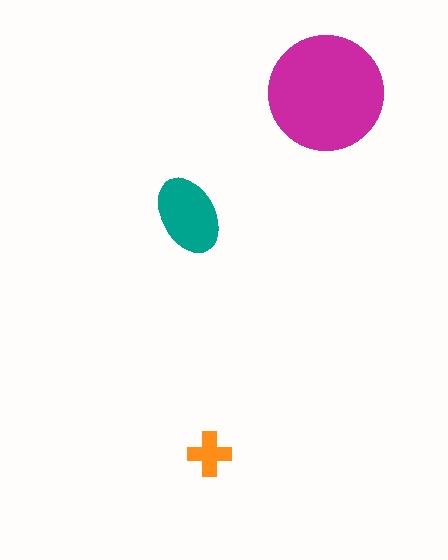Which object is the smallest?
The orange cross.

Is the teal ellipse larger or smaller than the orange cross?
Larger.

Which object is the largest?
The magenta circle.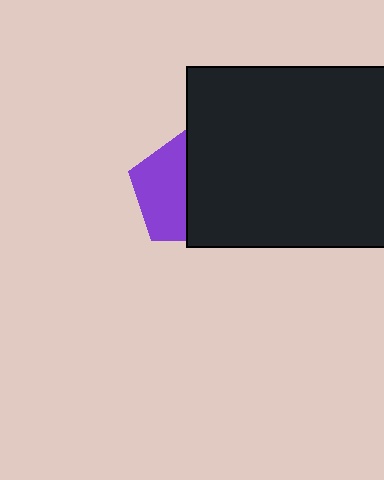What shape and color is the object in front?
The object in front is a black rectangle.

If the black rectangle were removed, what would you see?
You would see the complete purple pentagon.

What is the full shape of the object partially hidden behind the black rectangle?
The partially hidden object is a purple pentagon.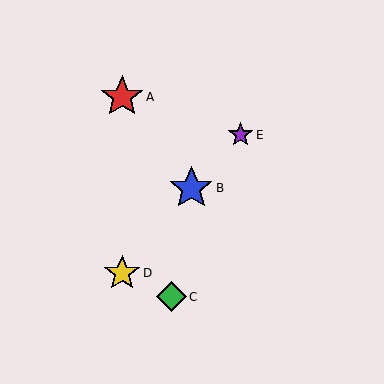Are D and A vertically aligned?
Yes, both are at x≈122.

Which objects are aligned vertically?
Objects A, D are aligned vertically.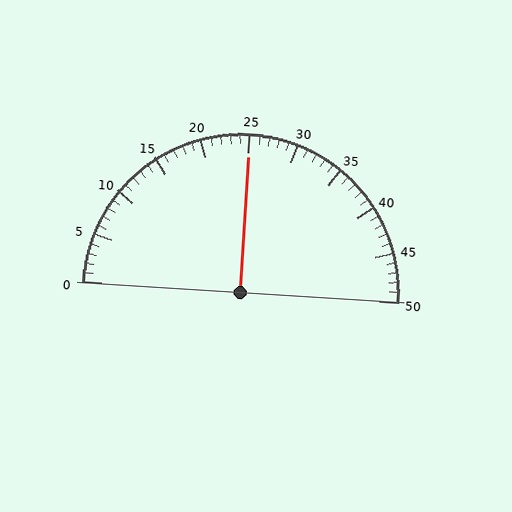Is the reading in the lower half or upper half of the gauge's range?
The reading is in the upper half of the range (0 to 50).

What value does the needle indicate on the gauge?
The needle indicates approximately 25.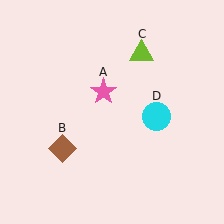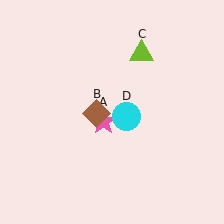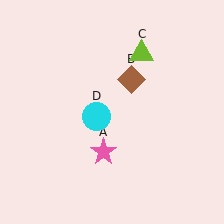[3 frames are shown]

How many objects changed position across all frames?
3 objects changed position: pink star (object A), brown diamond (object B), cyan circle (object D).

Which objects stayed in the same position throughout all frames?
Lime triangle (object C) remained stationary.